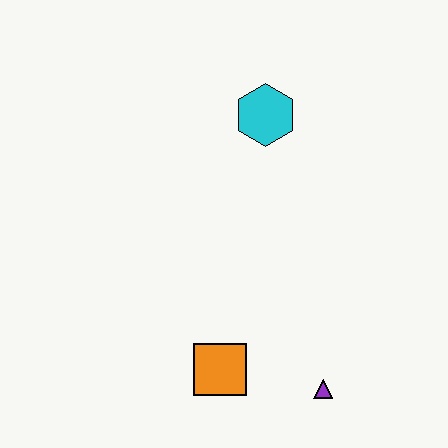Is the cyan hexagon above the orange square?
Yes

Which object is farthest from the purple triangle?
The cyan hexagon is farthest from the purple triangle.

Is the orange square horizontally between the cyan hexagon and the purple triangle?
No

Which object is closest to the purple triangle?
The orange square is closest to the purple triangle.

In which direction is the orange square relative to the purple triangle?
The orange square is to the left of the purple triangle.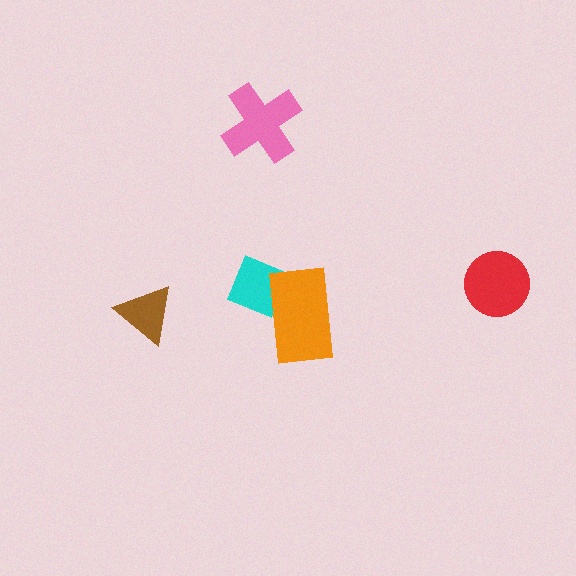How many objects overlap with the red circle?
0 objects overlap with the red circle.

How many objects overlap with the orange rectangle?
1 object overlaps with the orange rectangle.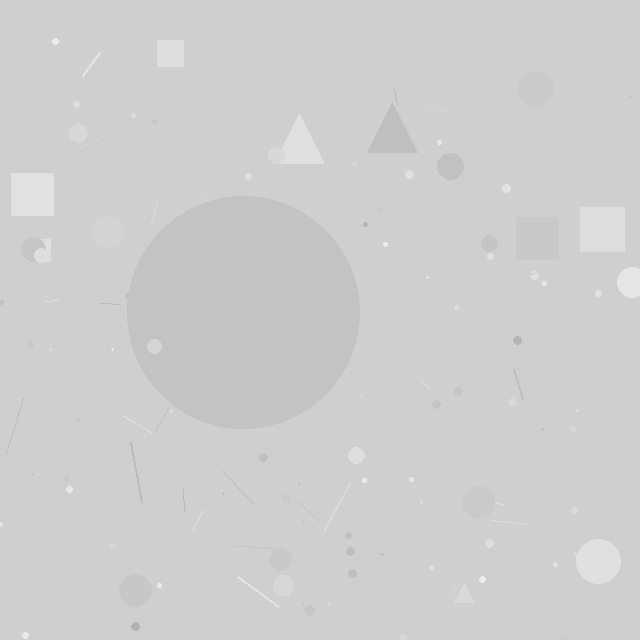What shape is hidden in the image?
A circle is hidden in the image.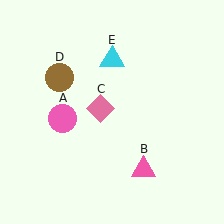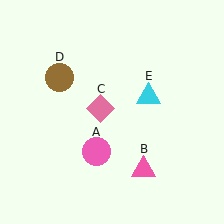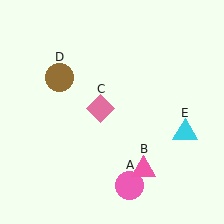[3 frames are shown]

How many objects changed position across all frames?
2 objects changed position: pink circle (object A), cyan triangle (object E).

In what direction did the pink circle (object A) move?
The pink circle (object A) moved down and to the right.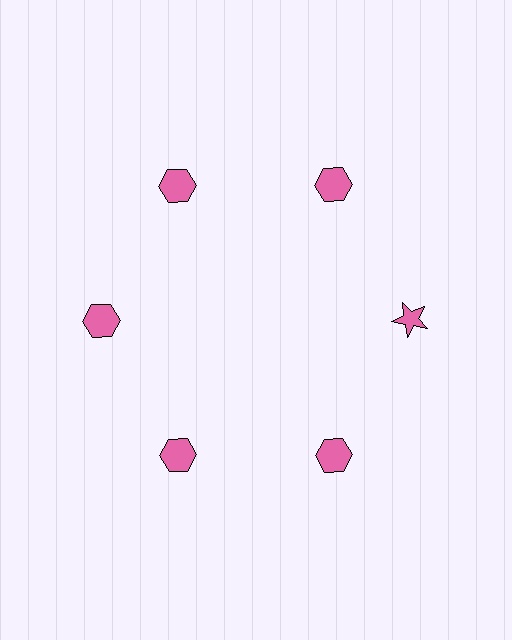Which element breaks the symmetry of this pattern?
The pink star at roughly the 3 o'clock position breaks the symmetry. All other shapes are pink hexagons.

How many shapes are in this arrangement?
There are 6 shapes arranged in a ring pattern.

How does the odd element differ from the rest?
It has a different shape: star instead of hexagon.